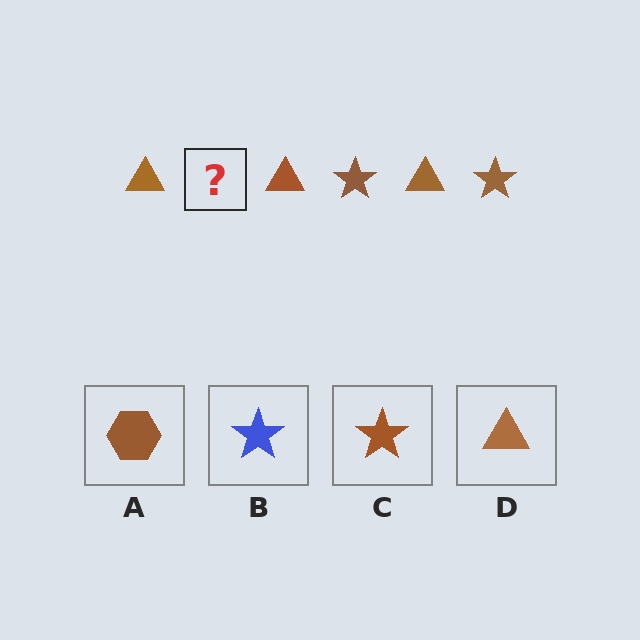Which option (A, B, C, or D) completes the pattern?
C.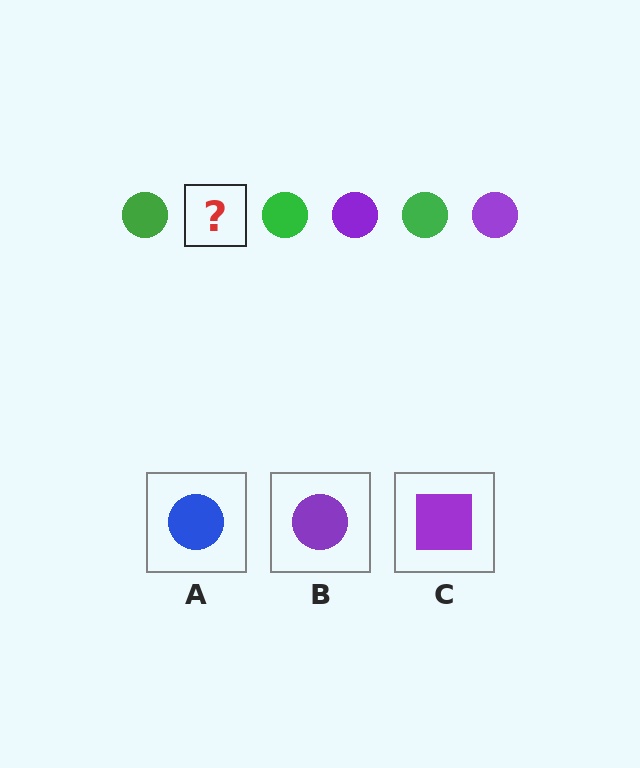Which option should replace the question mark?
Option B.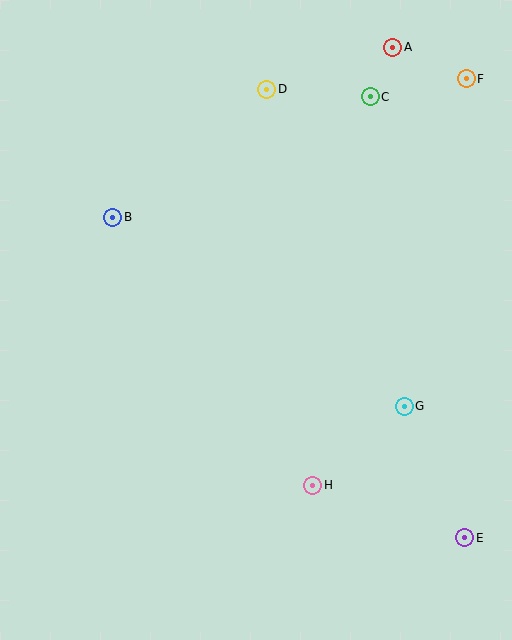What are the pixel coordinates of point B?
Point B is at (113, 217).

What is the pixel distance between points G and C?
The distance between G and C is 311 pixels.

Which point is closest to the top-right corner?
Point F is closest to the top-right corner.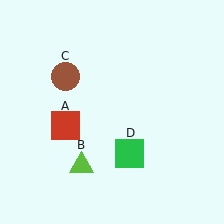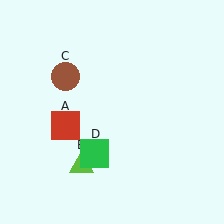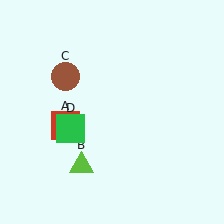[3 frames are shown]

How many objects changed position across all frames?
1 object changed position: green square (object D).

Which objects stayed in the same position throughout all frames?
Red square (object A) and lime triangle (object B) and brown circle (object C) remained stationary.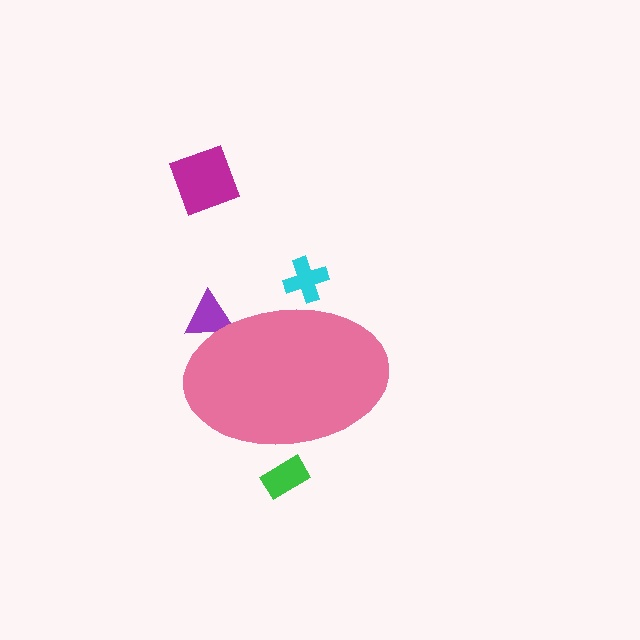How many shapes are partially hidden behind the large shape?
3 shapes are partially hidden.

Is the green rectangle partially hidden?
Yes, the green rectangle is partially hidden behind the pink ellipse.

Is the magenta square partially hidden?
No, the magenta square is fully visible.